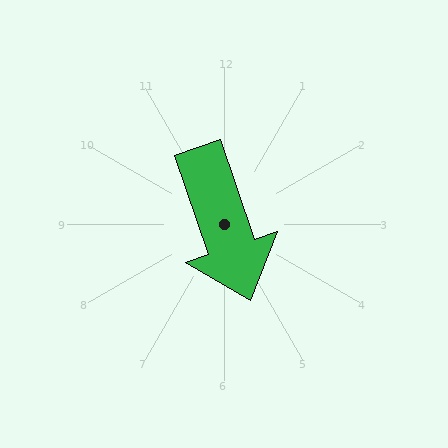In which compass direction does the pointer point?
South.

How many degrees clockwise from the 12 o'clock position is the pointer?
Approximately 161 degrees.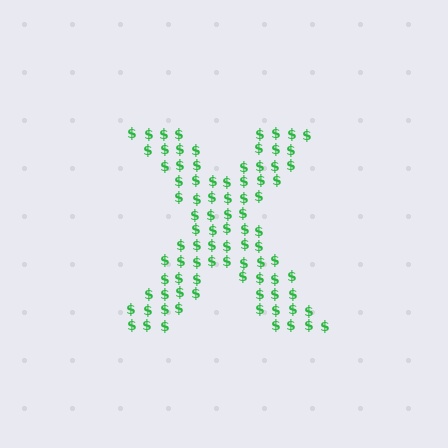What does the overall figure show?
The overall figure shows the letter X.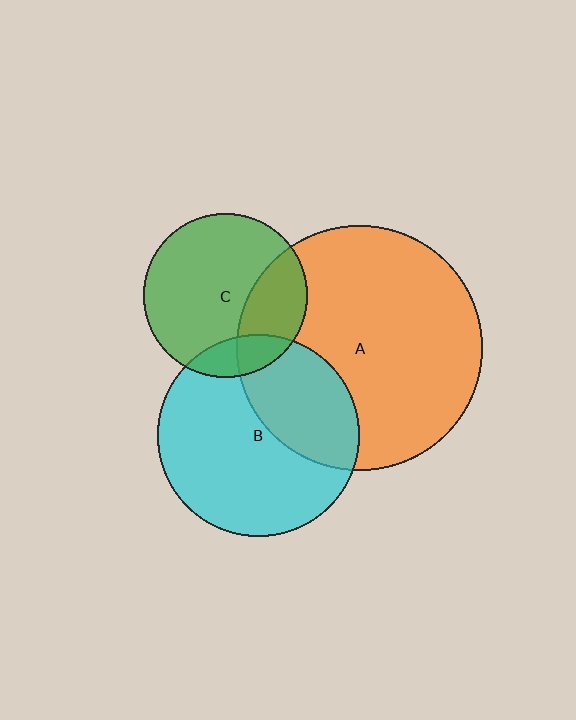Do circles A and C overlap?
Yes.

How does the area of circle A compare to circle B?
Approximately 1.5 times.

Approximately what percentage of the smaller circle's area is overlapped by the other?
Approximately 30%.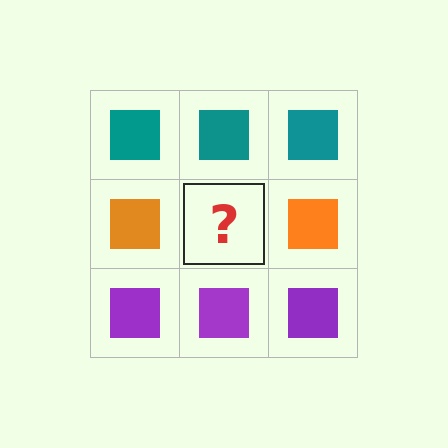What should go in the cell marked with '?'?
The missing cell should contain an orange square.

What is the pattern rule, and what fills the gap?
The rule is that each row has a consistent color. The gap should be filled with an orange square.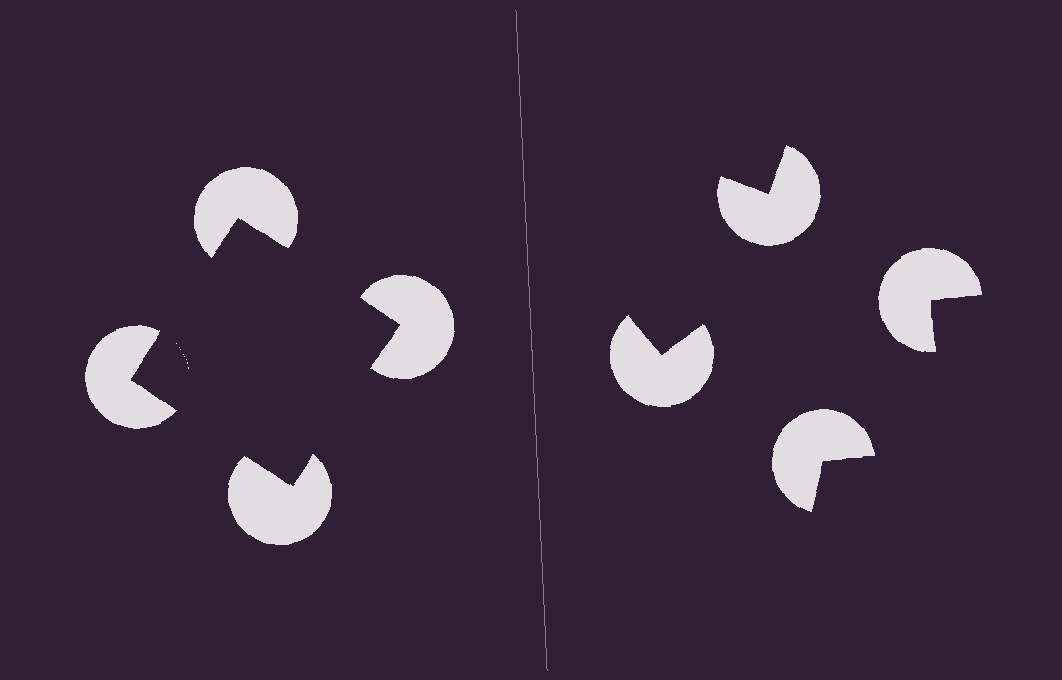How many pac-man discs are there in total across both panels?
8 — 4 on each side.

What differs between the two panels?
The pac-man discs are positioned identically on both sides; only the wedge orientations differ. On the left they align to a square; on the right they are misaligned.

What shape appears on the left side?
An illusory square.